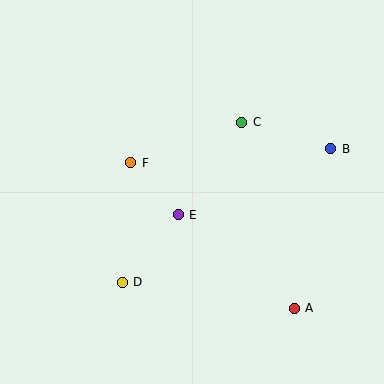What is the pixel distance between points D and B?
The distance between D and B is 248 pixels.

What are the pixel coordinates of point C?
Point C is at (242, 122).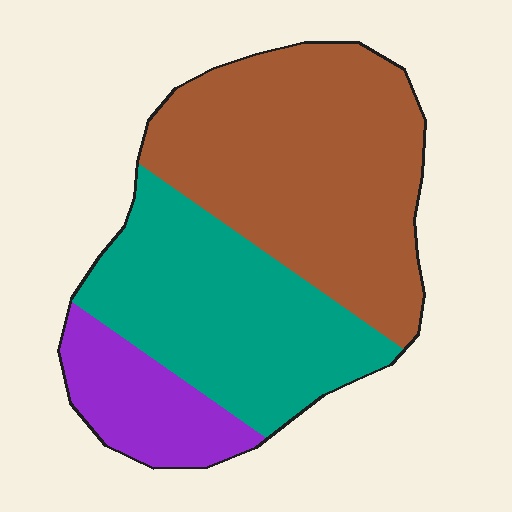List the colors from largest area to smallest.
From largest to smallest: brown, teal, purple.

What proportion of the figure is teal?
Teal takes up between a quarter and a half of the figure.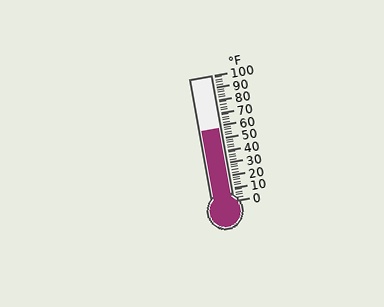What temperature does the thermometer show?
The thermometer shows approximately 58°F.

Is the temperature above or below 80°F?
The temperature is below 80°F.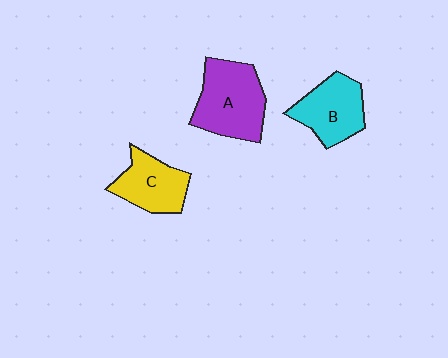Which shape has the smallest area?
Shape C (yellow).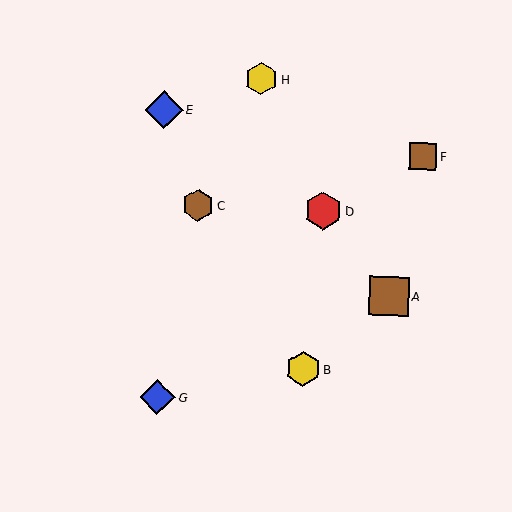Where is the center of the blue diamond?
The center of the blue diamond is at (164, 110).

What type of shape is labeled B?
Shape B is a yellow hexagon.